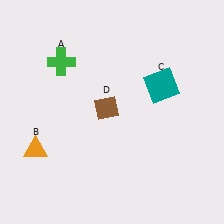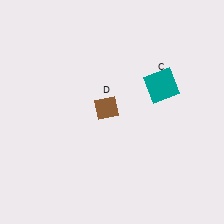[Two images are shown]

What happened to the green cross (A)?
The green cross (A) was removed in Image 2. It was in the top-left area of Image 1.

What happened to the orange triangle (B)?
The orange triangle (B) was removed in Image 2. It was in the bottom-left area of Image 1.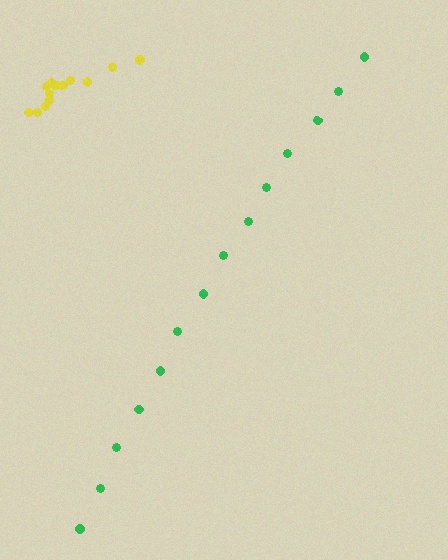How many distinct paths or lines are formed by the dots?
There are 2 distinct paths.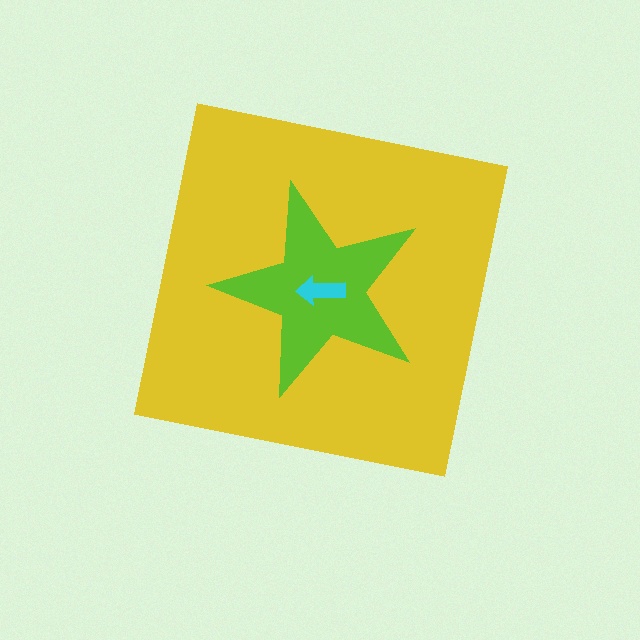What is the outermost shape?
The yellow square.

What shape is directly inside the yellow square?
The lime star.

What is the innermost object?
The cyan arrow.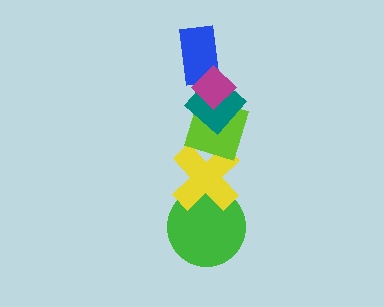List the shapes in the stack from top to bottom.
From top to bottom: the magenta diamond, the blue rectangle, the teal diamond, the lime diamond, the yellow cross, the green circle.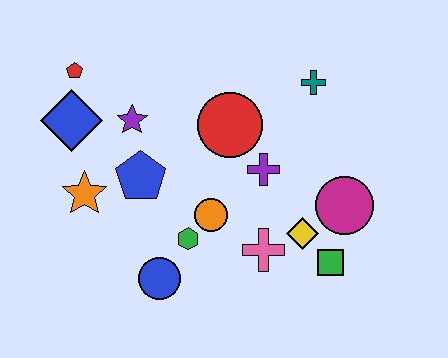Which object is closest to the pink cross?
The yellow diamond is closest to the pink cross.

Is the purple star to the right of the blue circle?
No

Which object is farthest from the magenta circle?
The red pentagon is farthest from the magenta circle.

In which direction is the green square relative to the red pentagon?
The green square is to the right of the red pentagon.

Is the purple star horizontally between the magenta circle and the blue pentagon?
No